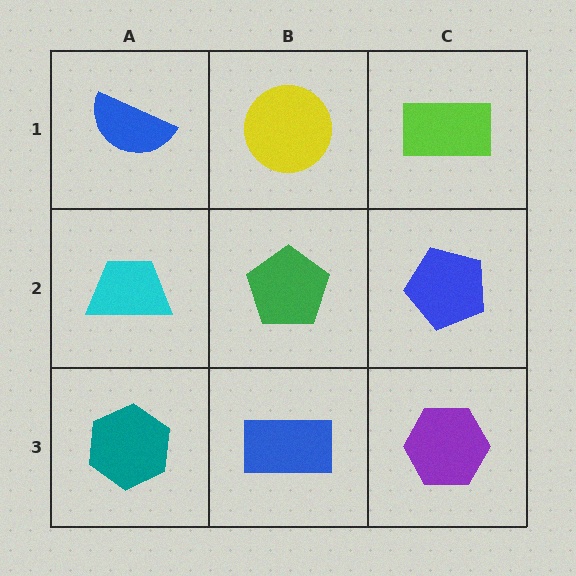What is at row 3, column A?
A teal hexagon.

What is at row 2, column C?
A blue pentagon.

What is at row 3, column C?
A purple hexagon.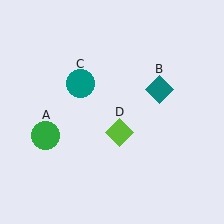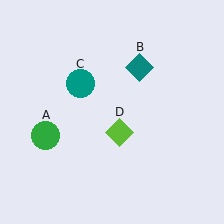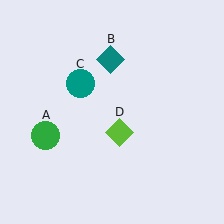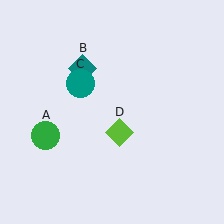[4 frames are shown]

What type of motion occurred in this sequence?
The teal diamond (object B) rotated counterclockwise around the center of the scene.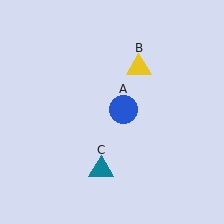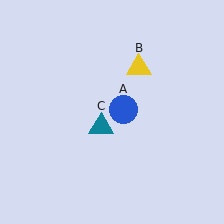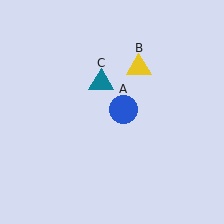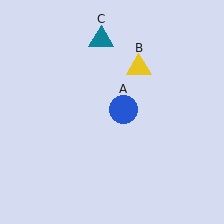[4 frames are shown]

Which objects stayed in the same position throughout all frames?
Blue circle (object A) and yellow triangle (object B) remained stationary.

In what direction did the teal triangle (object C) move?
The teal triangle (object C) moved up.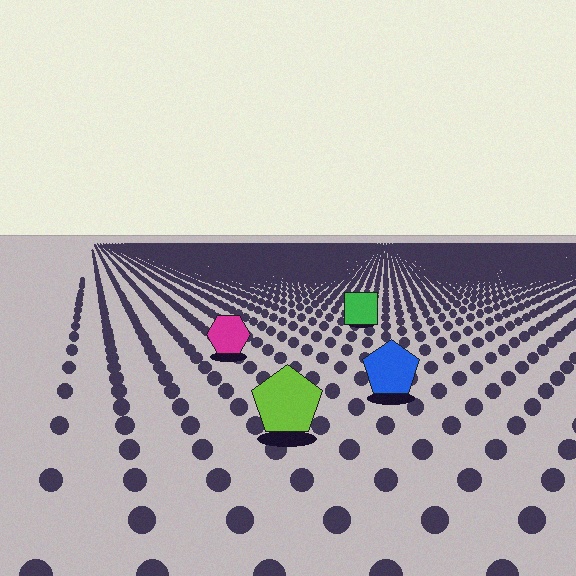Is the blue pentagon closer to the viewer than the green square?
Yes. The blue pentagon is closer — you can tell from the texture gradient: the ground texture is coarser near it.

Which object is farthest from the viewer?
The green square is farthest from the viewer. It appears smaller and the ground texture around it is denser.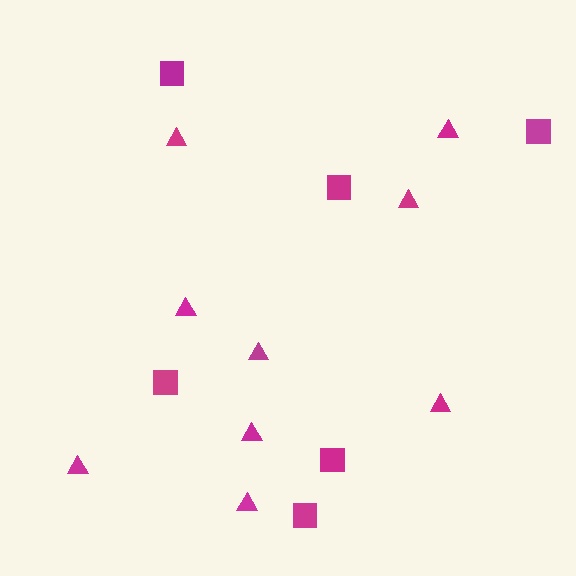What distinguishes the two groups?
There are 2 groups: one group of squares (6) and one group of triangles (9).